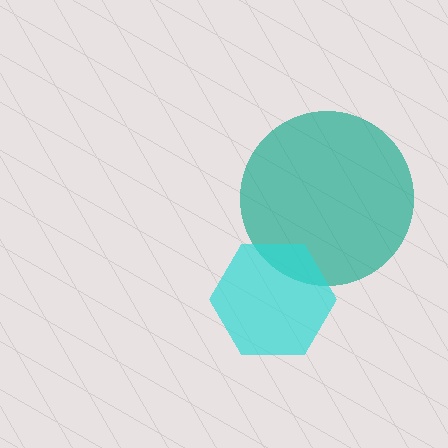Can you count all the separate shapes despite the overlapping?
Yes, there are 2 separate shapes.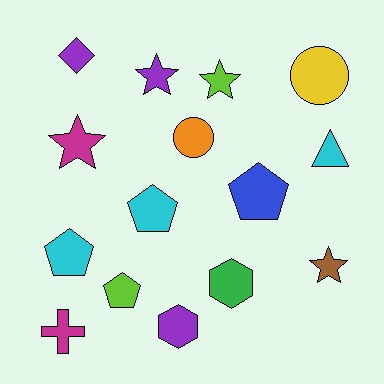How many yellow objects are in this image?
There is 1 yellow object.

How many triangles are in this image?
There is 1 triangle.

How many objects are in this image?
There are 15 objects.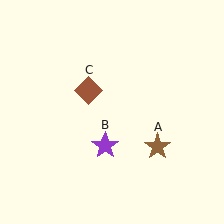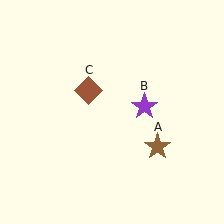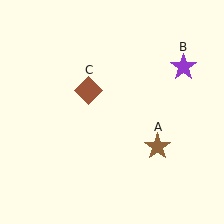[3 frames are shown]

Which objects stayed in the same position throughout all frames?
Brown star (object A) and brown diamond (object C) remained stationary.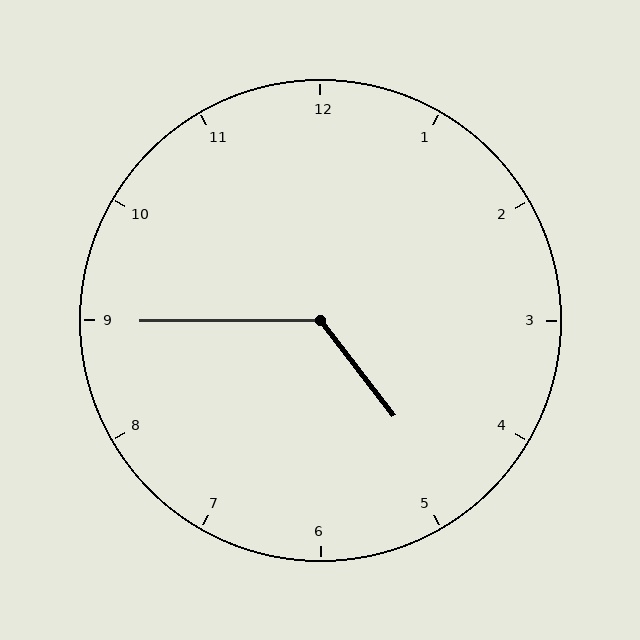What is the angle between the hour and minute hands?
Approximately 128 degrees.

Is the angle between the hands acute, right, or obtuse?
It is obtuse.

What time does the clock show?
4:45.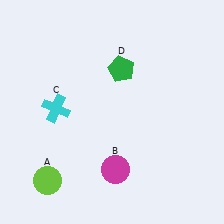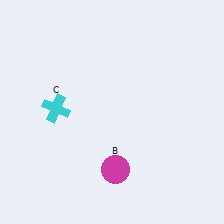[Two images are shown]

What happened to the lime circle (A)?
The lime circle (A) was removed in Image 2. It was in the bottom-left area of Image 1.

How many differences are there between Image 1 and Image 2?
There are 2 differences between the two images.